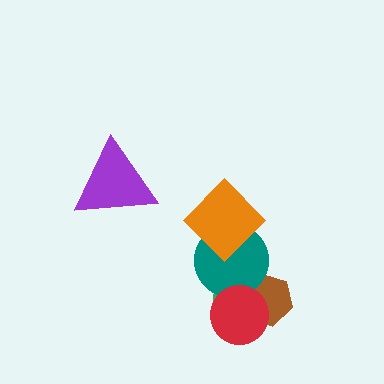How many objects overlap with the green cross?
3 objects overlap with the green cross.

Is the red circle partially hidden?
No, no other shape covers it.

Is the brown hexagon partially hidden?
Yes, it is partially covered by another shape.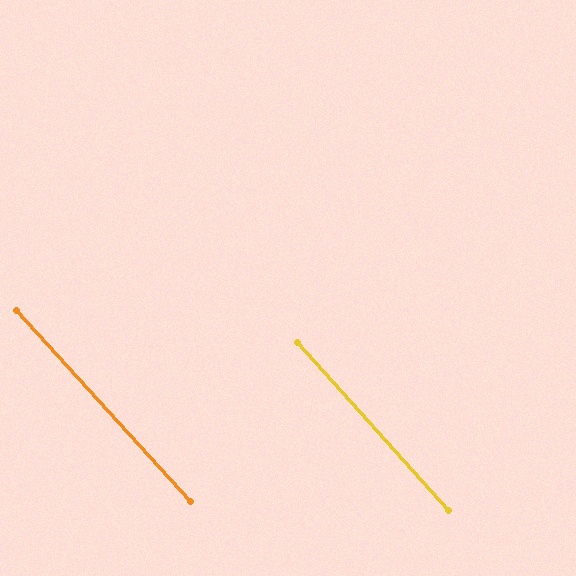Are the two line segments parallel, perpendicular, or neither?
Parallel — their directions differ by only 0.3°.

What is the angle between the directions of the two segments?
Approximately 0 degrees.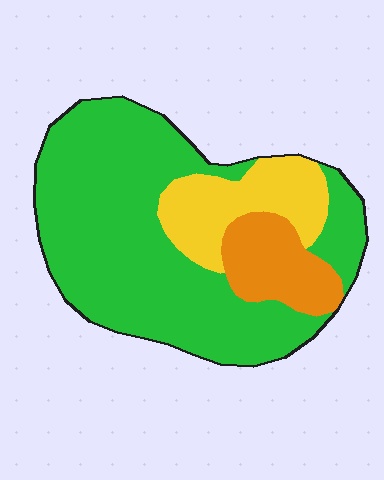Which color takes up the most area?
Green, at roughly 70%.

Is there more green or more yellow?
Green.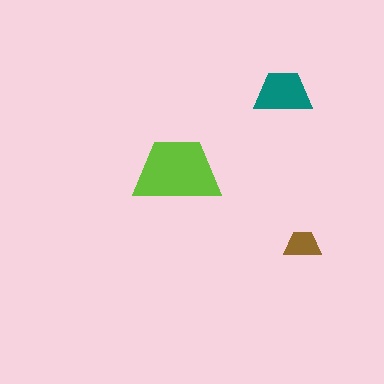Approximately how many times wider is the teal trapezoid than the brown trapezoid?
About 1.5 times wider.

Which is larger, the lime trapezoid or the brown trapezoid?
The lime one.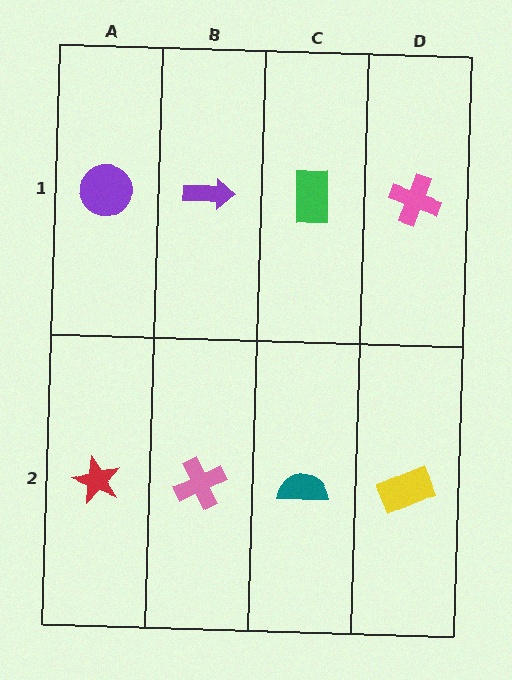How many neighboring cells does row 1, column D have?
2.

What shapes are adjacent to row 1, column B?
A pink cross (row 2, column B), a purple circle (row 1, column A), a green rectangle (row 1, column C).